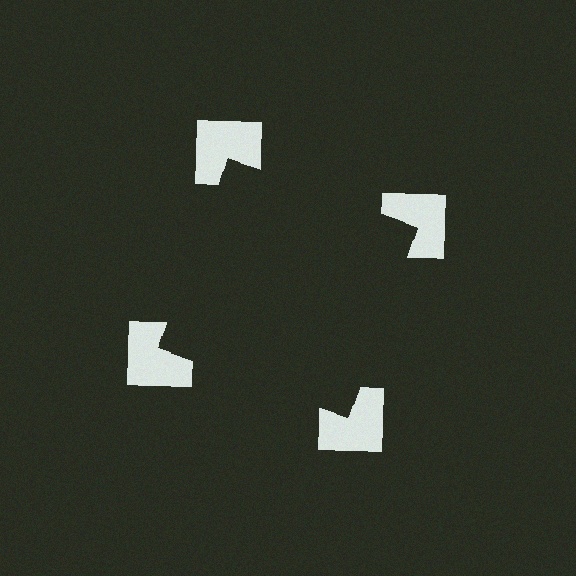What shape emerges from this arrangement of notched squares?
An illusory square — its edges are inferred from the aligned wedge cuts in the notched squares, not physically drawn.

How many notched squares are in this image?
There are 4 — one at each vertex of the illusory square.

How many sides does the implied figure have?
4 sides.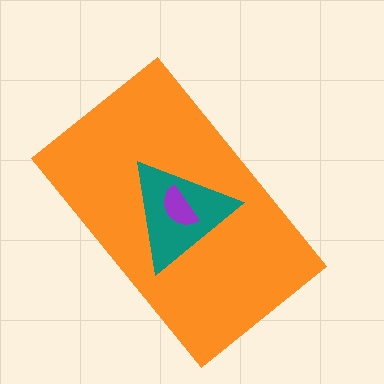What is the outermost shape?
The orange rectangle.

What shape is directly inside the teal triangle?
The purple semicircle.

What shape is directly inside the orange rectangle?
The teal triangle.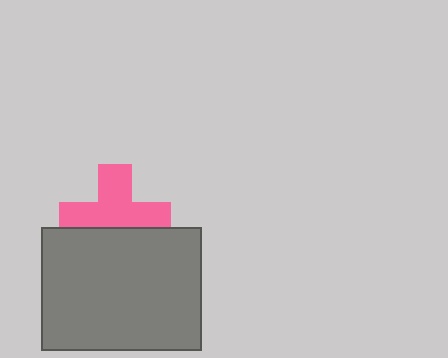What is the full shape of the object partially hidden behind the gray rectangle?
The partially hidden object is a pink cross.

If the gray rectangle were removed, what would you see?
You would see the complete pink cross.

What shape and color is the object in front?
The object in front is a gray rectangle.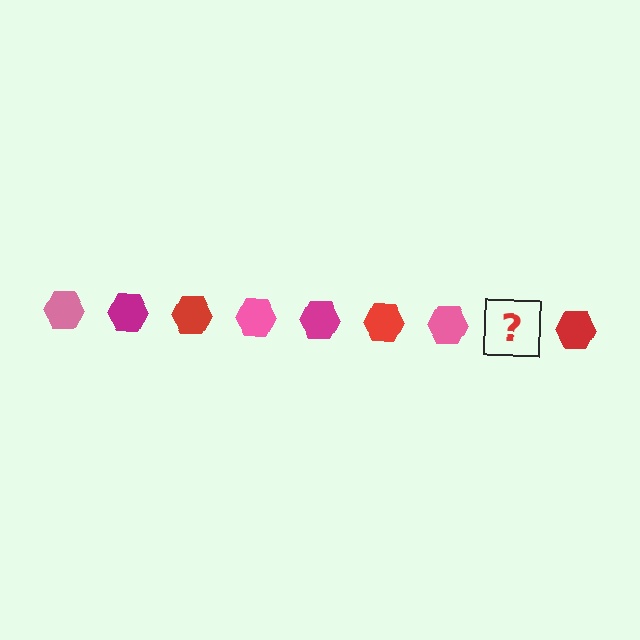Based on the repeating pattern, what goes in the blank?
The blank should be a magenta hexagon.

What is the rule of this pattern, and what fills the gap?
The rule is that the pattern cycles through pink, magenta, red hexagons. The gap should be filled with a magenta hexagon.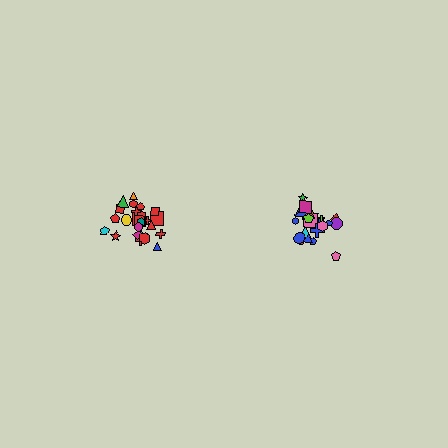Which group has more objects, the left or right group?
The left group.